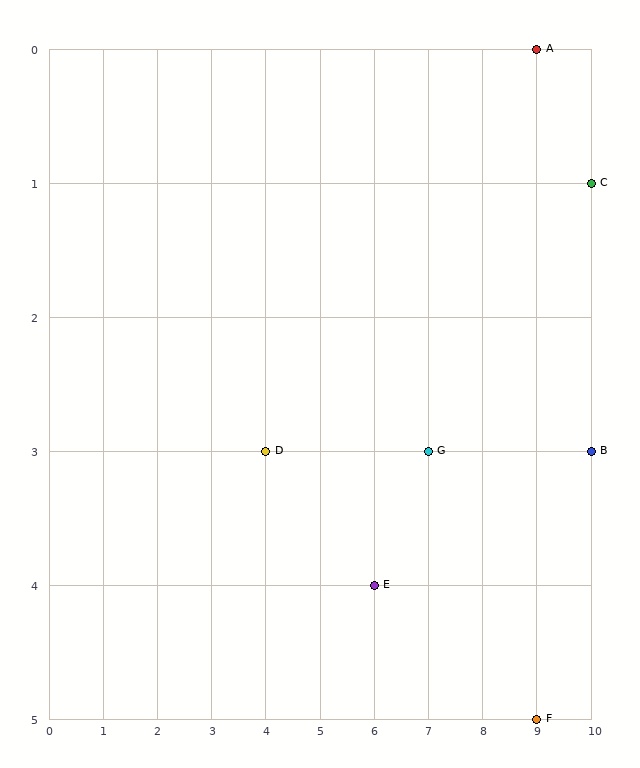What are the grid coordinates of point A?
Point A is at grid coordinates (9, 0).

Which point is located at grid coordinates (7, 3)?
Point G is at (7, 3).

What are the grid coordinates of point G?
Point G is at grid coordinates (7, 3).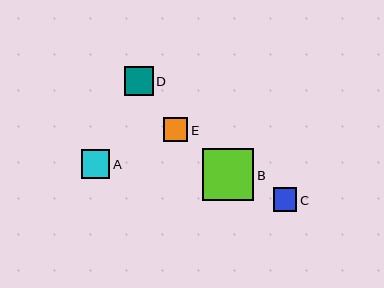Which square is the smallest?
Square C is the smallest with a size of approximately 24 pixels.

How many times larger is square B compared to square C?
Square B is approximately 2.2 times the size of square C.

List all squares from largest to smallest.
From largest to smallest: B, D, A, E, C.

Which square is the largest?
Square B is the largest with a size of approximately 52 pixels.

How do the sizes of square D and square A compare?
Square D and square A are approximately the same size.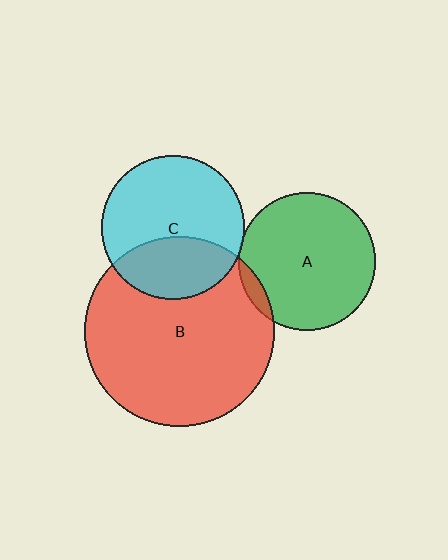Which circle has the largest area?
Circle B (red).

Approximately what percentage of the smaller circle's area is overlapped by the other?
Approximately 5%.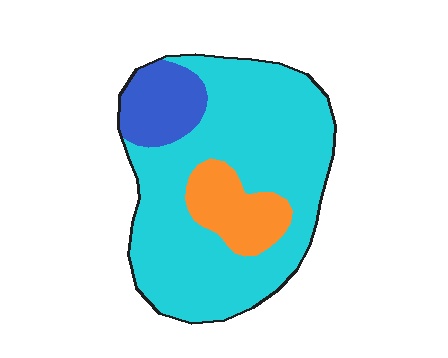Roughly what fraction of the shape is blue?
Blue covers 13% of the shape.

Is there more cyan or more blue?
Cyan.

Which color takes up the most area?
Cyan, at roughly 75%.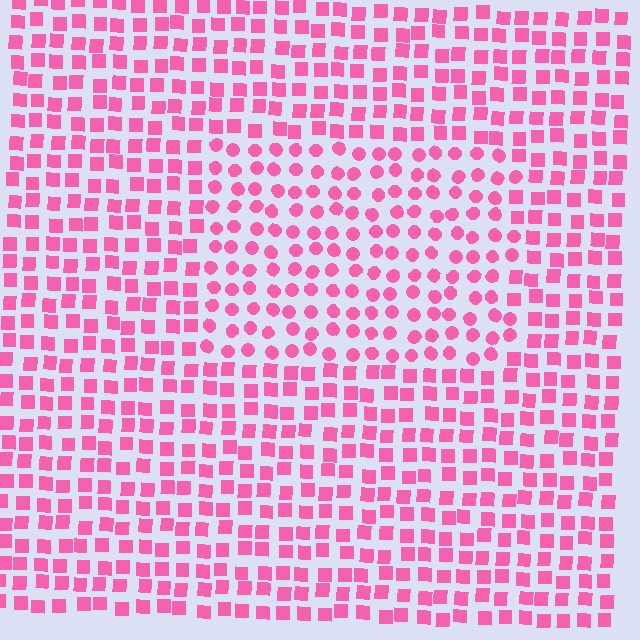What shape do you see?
I see a rectangle.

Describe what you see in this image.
The image is filled with small pink elements arranged in a uniform grid. A rectangle-shaped region contains circles, while the surrounding area contains squares. The boundary is defined purely by the change in element shape.